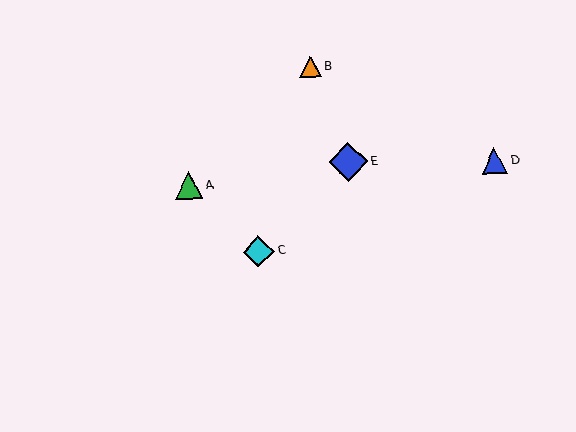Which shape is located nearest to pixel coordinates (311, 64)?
The orange triangle (labeled B) at (310, 67) is nearest to that location.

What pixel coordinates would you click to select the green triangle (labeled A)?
Click at (189, 185) to select the green triangle A.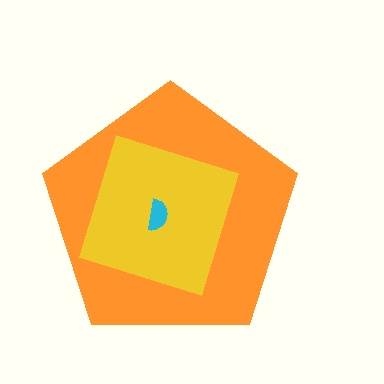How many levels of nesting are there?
3.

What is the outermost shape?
The orange pentagon.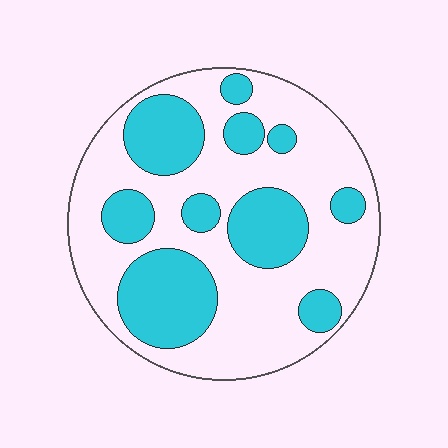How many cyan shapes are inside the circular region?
10.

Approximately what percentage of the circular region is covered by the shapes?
Approximately 35%.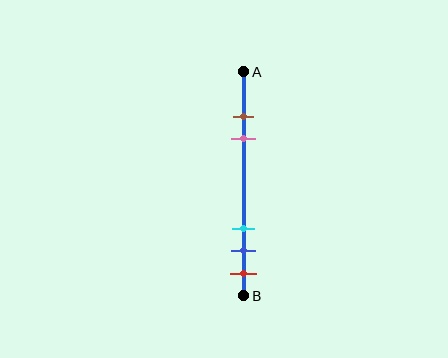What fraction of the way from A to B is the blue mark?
The blue mark is approximately 80% (0.8) of the way from A to B.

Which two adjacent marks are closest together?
The brown and pink marks are the closest adjacent pair.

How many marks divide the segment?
There are 5 marks dividing the segment.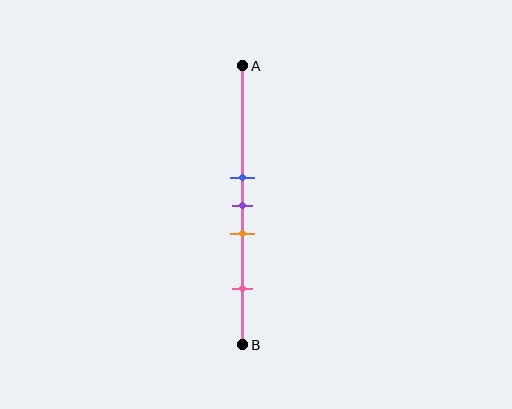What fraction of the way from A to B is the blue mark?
The blue mark is approximately 40% (0.4) of the way from A to B.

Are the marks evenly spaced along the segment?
No, the marks are not evenly spaced.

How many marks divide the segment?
There are 4 marks dividing the segment.